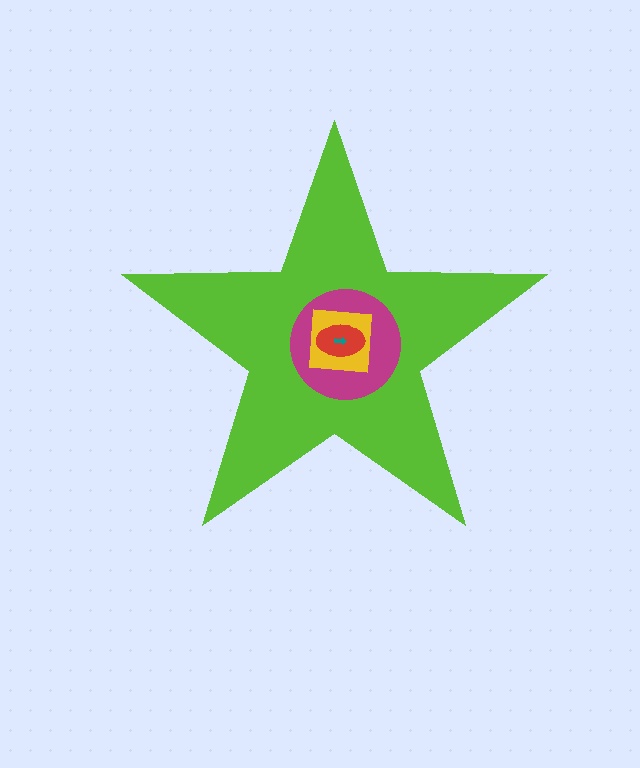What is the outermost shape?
The lime star.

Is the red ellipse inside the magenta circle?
Yes.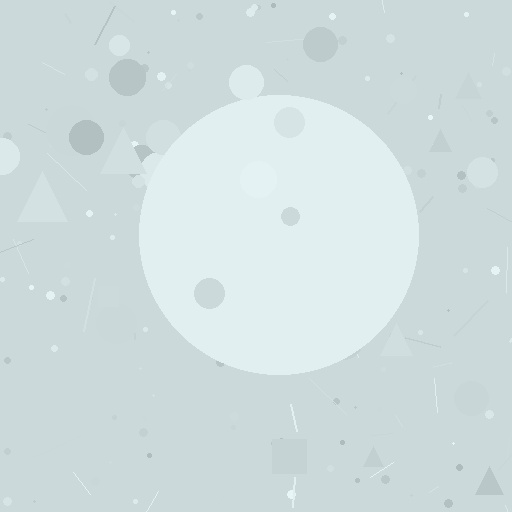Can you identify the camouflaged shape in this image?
The camouflaged shape is a circle.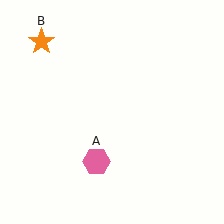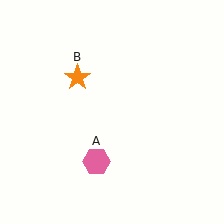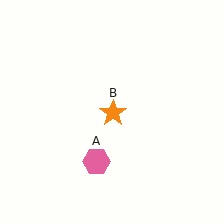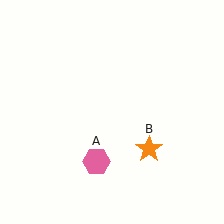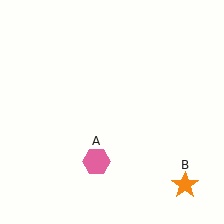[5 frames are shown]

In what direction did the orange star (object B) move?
The orange star (object B) moved down and to the right.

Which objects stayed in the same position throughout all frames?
Pink hexagon (object A) remained stationary.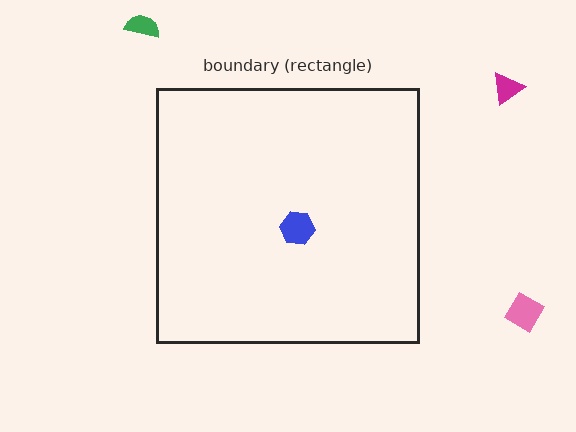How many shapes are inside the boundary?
1 inside, 3 outside.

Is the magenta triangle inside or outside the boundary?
Outside.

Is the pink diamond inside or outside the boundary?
Outside.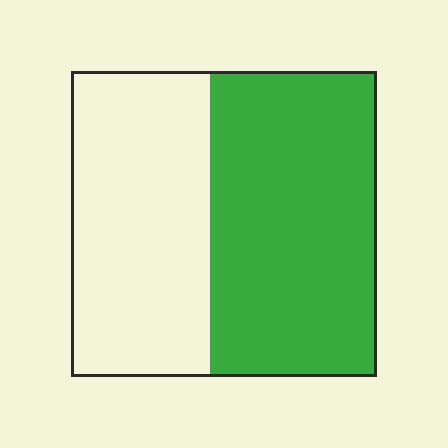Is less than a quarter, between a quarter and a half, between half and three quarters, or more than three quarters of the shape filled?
Between half and three quarters.